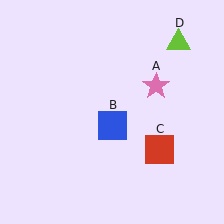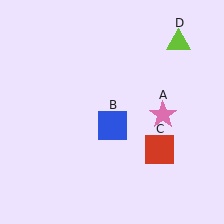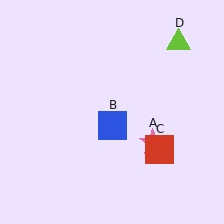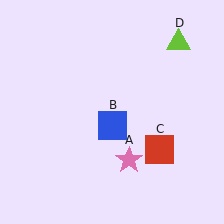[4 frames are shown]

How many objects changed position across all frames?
1 object changed position: pink star (object A).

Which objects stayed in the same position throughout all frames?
Blue square (object B) and red square (object C) and lime triangle (object D) remained stationary.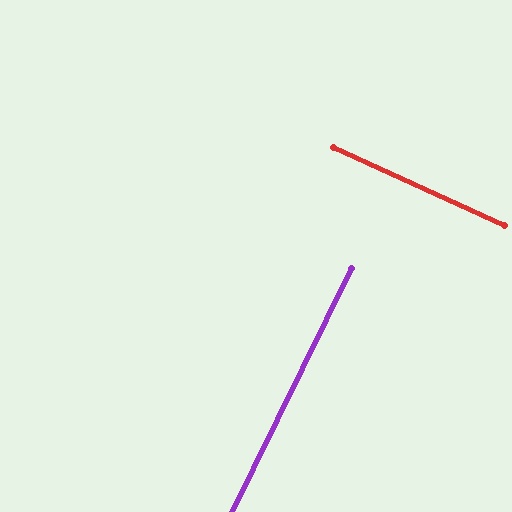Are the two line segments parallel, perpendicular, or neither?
Perpendicular — they meet at approximately 88°.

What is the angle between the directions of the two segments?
Approximately 88 degrees.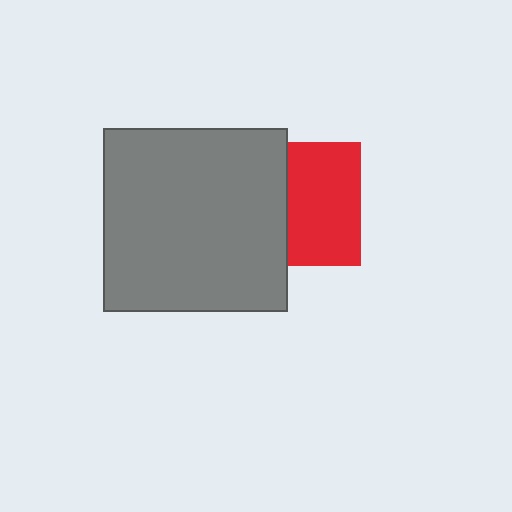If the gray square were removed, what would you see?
You would see the complete red square.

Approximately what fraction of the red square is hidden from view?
Roughly 41% of the red square is hidden behind the gray square.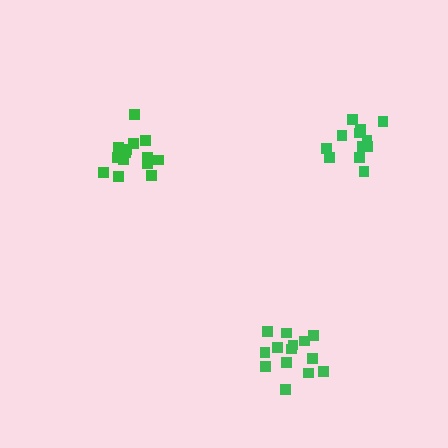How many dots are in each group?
Group 1: 14 dots, Group 2: 14 dots, Group 3: 12 dots (40 total).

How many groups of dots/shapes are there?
There are 3 groups.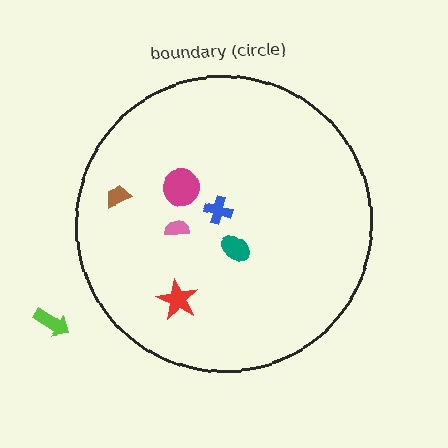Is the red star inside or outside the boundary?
Inside.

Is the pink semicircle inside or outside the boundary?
Inside.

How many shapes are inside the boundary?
6 inside, 1 outside.